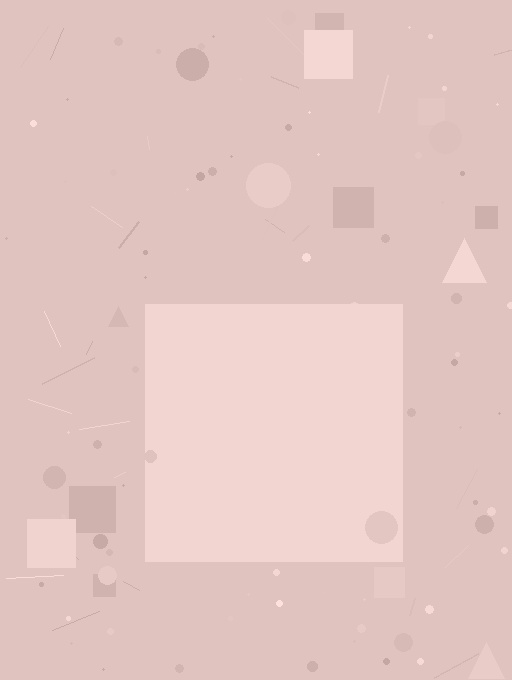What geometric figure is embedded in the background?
A square is embedded in the background.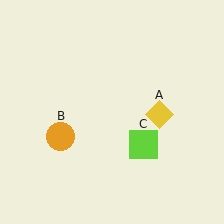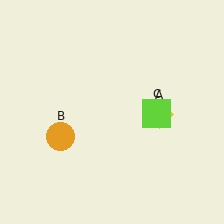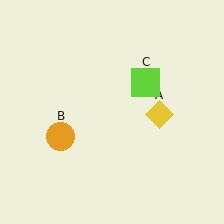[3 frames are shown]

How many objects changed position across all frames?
1 object changed position: lime square (object C).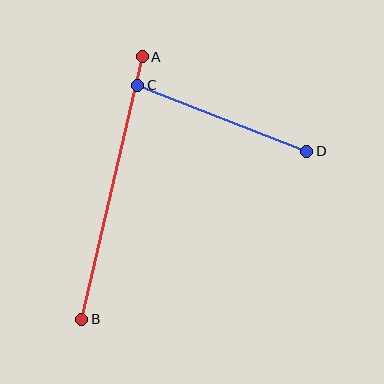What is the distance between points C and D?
The distance is approximately 182 pixels.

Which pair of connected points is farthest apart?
Points A and B are farthest apart.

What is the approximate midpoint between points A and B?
The midpoint is at approximately (112, 188) pixels.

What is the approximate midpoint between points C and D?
The midpoint is at approximately (222, 118) pixels.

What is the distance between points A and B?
The distance is approximately 269 pixels.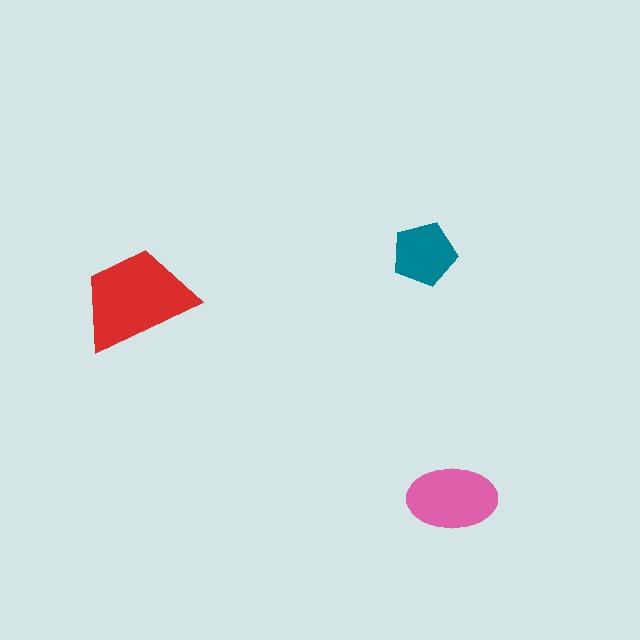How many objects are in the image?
There are 3 objects in the image.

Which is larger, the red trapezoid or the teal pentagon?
The red trapezoid.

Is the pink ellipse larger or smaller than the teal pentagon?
Larger.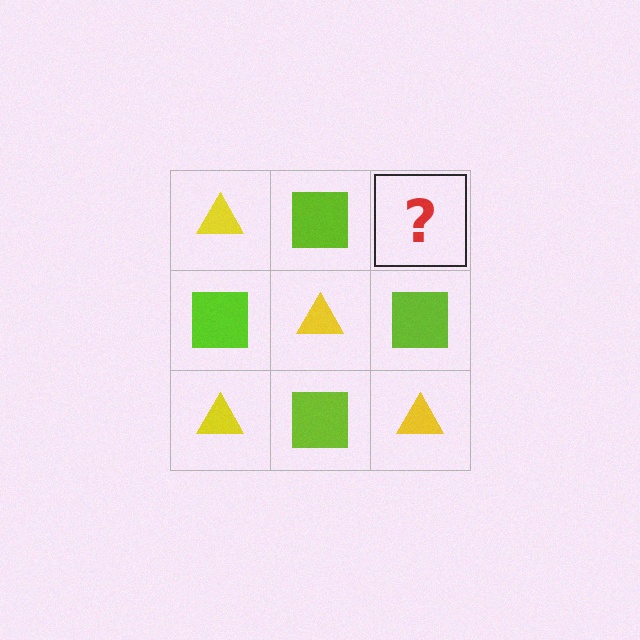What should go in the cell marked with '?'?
The missing cell should contain a yellow triangle.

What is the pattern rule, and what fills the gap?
The rule is that it alternates yellow triangle and lime square in a checkerboard pattern. The gap should be filled with a yellow triangle.